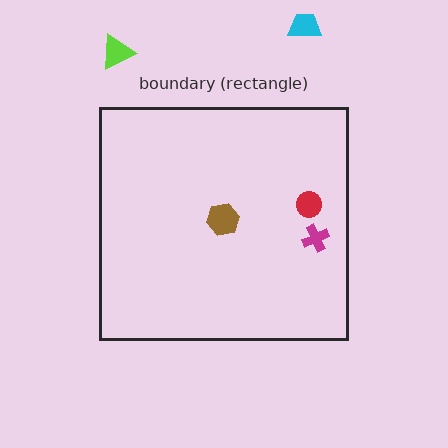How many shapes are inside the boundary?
3 inside, 2 outside.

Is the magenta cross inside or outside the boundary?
Inside.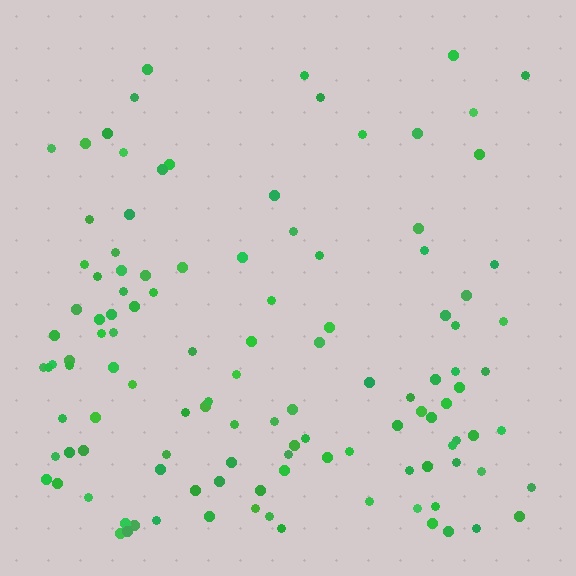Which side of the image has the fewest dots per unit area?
The top.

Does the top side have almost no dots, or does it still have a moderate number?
Still a moderate number, just noticeably fewer than the bottom.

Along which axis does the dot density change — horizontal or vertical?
Vertical.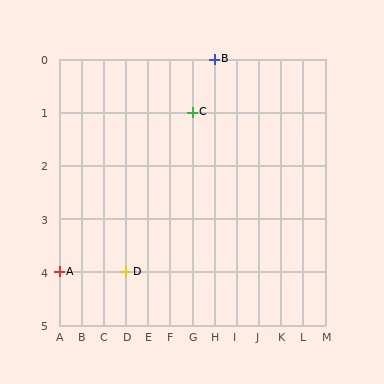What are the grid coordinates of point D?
Point D is at grid coordinates (D, 4).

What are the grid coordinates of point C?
Point C is at grid coordinates (G, 1).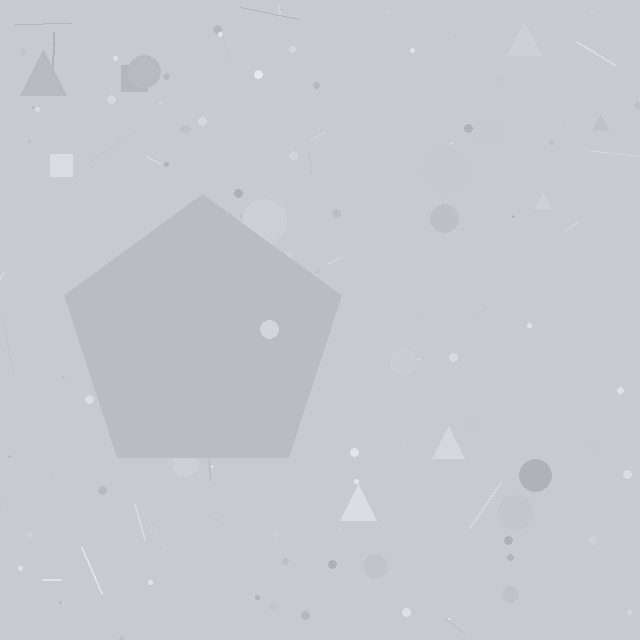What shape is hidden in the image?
A pentagon is hidden in the image.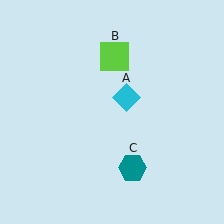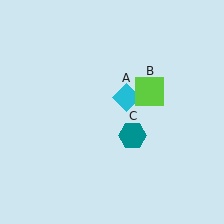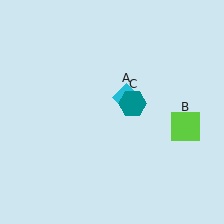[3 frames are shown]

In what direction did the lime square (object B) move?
The lime square (object B) moved down and to the right.